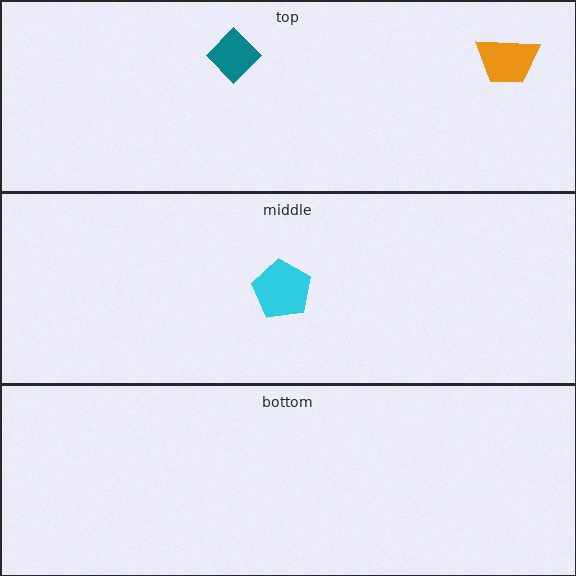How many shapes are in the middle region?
1.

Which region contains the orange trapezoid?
The top region.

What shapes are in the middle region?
The cyan pentagon.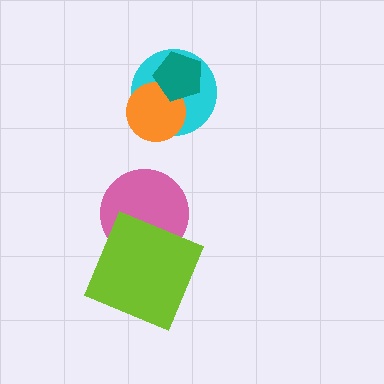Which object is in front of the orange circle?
The teal pentagon is in front of the orange circle.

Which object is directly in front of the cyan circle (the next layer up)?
The orange circle is directly in front of the cyan circle.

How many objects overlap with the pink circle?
1 object overlaps with the pink circle.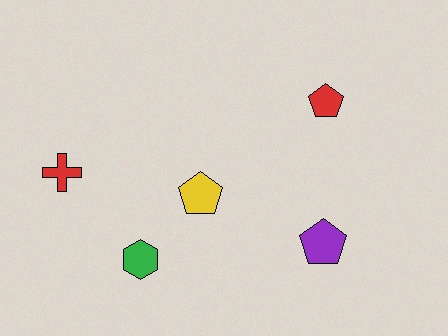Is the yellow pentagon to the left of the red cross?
No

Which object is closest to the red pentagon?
The purple pentagon is closest to the red pentagon.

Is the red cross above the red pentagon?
No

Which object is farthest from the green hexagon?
The red pentagon is farthest from the green hexagon.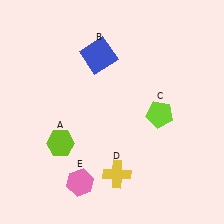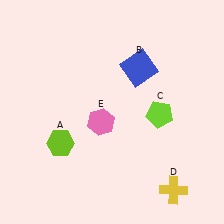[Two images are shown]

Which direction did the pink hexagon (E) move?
The pink hexagon (E) moved up.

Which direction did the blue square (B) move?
The blue square (B) moved right.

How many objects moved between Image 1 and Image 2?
3 objects moved between the two images.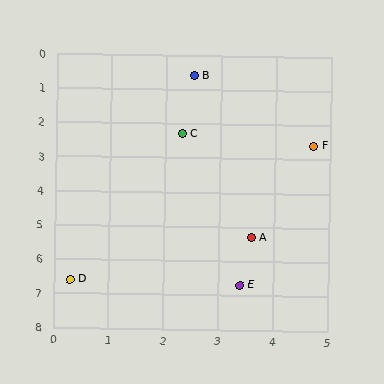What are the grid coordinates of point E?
Point E is at approximately (3.4, 6.7).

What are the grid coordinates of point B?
Point B is at approximately (2.5, 0.6).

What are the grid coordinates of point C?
Point C is at approximately (2.3, 2.3).